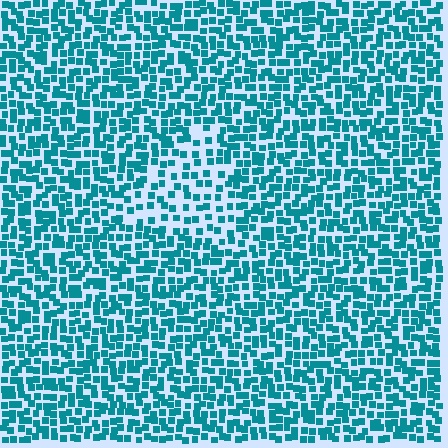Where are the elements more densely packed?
The elements are more densely packed outside the triangle boundary.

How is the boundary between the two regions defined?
The boundary is defined by a change in element density (approximately 1.8x ratio). All elements are the same color, size, and shape.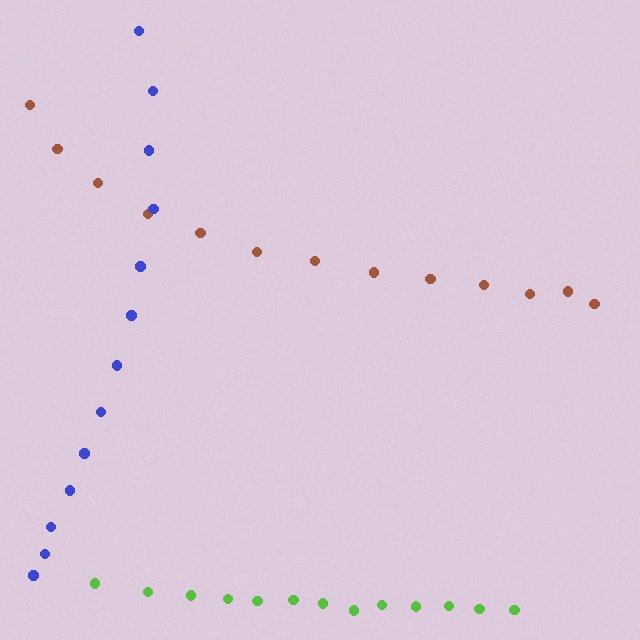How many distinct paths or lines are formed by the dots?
There are 3 distinct paths.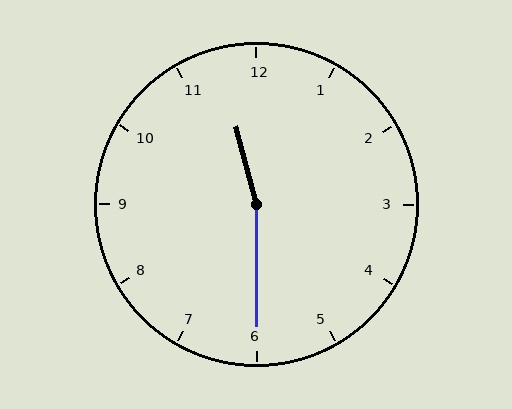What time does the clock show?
11:30.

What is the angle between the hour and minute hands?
Approximately 165 degrees.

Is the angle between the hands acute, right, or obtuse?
It is obtuse.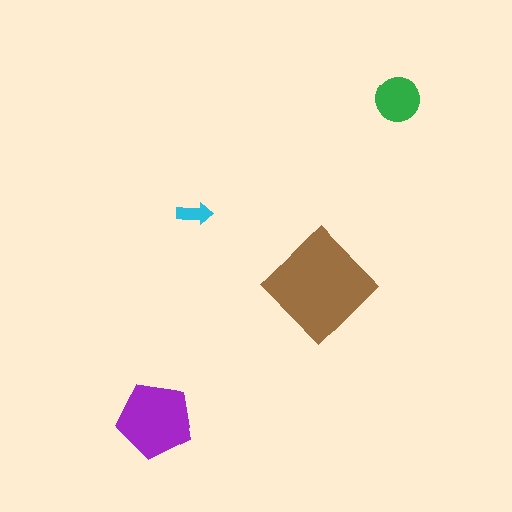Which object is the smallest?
The cyan arrow.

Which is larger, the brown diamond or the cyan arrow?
The brown diamond.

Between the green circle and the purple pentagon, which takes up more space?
The purple pentagon.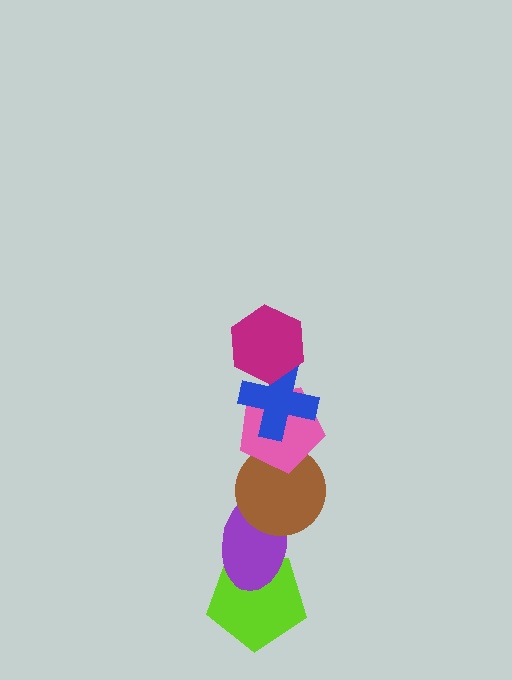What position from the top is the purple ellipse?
The purple ellipse is 5th from the top.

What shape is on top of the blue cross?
The magenta hexagon is on top of the blue cross.